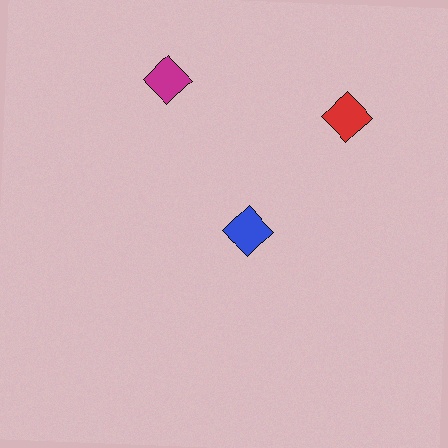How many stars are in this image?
There are no stars.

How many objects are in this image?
There are 3 objects.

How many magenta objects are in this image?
There is 1 magenta object.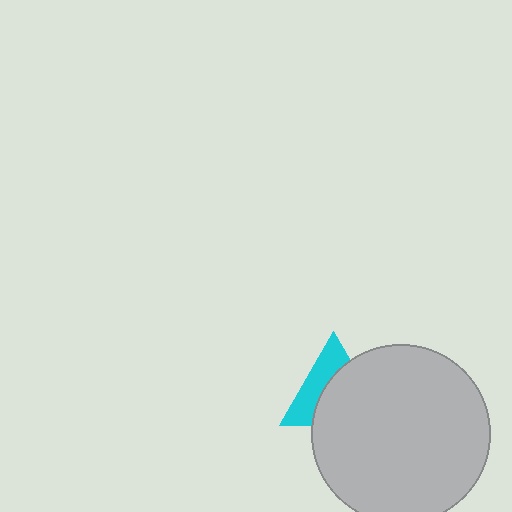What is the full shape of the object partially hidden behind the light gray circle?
The partially hidden object is a cyan triangle.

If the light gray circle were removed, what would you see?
You would see the complete cyan triangle.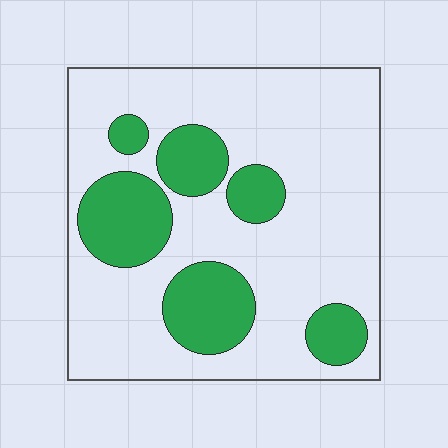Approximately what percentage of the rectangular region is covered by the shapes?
Approximately 25%.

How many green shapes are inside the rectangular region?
6.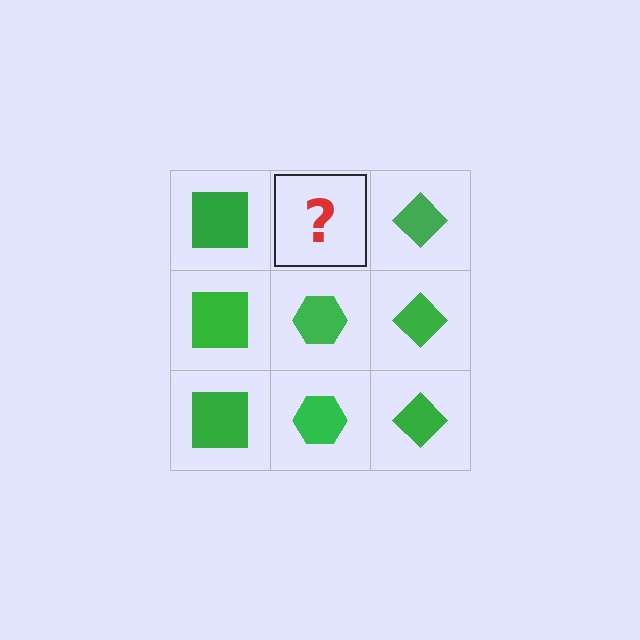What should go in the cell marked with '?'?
The missing cell should contain a green hexagon.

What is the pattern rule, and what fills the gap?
The rule is that each column has a consistent shape. The gap should be filled with a green hexagon.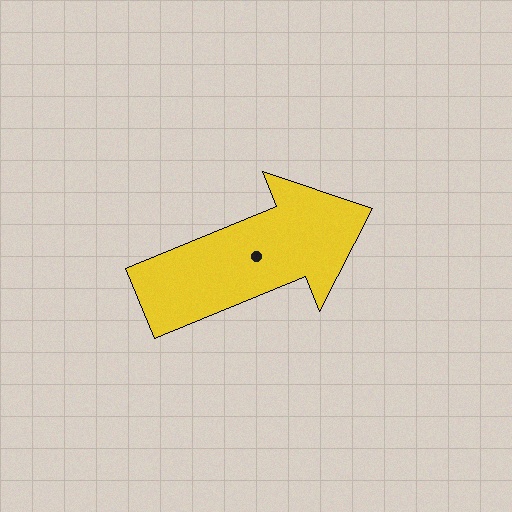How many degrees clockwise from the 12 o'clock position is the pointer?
Approximately 68 degrees.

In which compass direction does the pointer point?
East.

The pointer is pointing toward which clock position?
Roughly 2 o'clock.